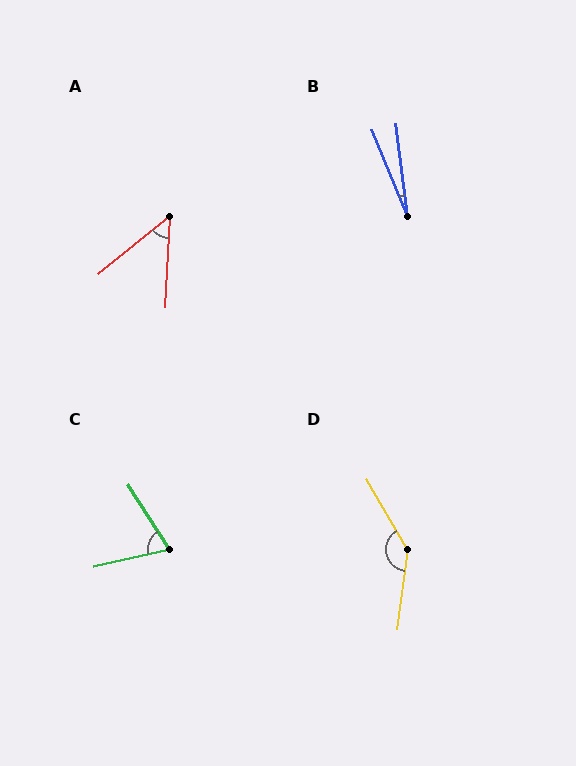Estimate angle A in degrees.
Approximately 48 degrees.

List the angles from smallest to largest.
B (15°), A (48°), C (70°), D (142°).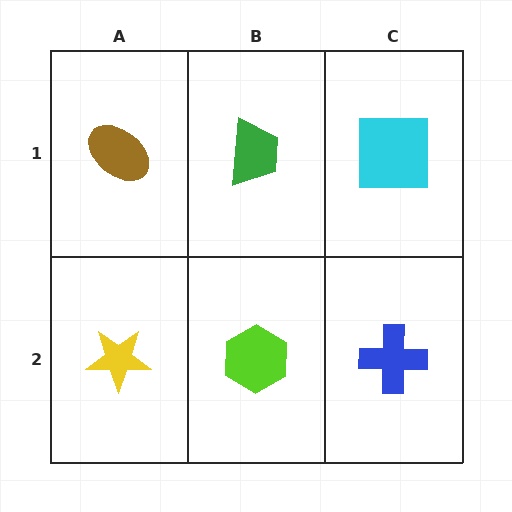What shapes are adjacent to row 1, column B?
A lime hexagon (row 2, column B), a brown ellipse (row 1, column A), a cyan square (row 1, column C).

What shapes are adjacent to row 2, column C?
A cyan square (row 1, column C), a lime hexagon (row 2, column B).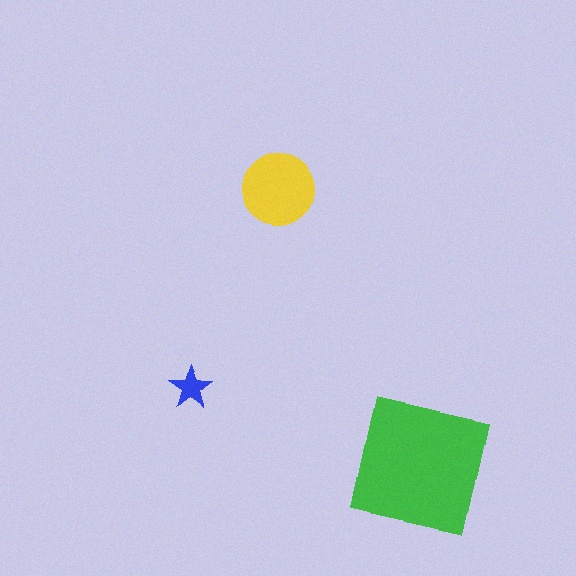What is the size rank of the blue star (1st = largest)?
3rd.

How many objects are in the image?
There are 3 objects in the image.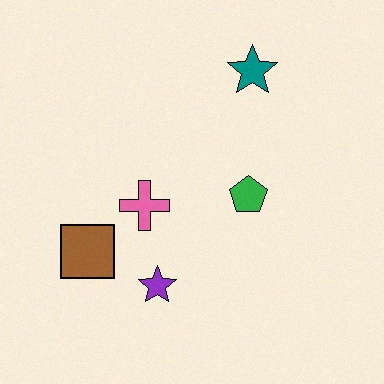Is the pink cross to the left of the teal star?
Yes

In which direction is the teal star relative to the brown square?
The teal star is above the brown square.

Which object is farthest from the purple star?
The teal star is farthest from the purple star.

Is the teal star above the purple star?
Yes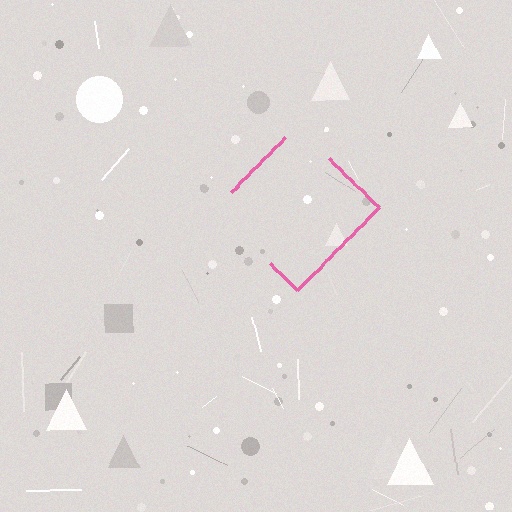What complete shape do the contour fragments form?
The contour fragments form a diamond.